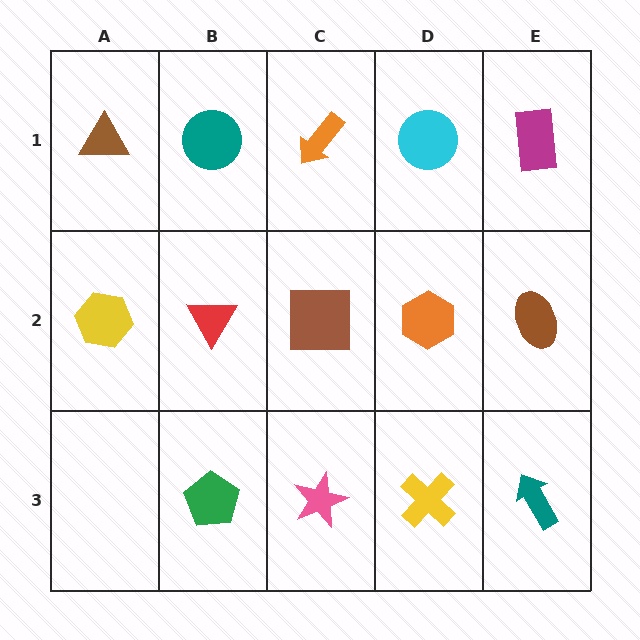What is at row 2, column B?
A red triangle.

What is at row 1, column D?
A cyan circle.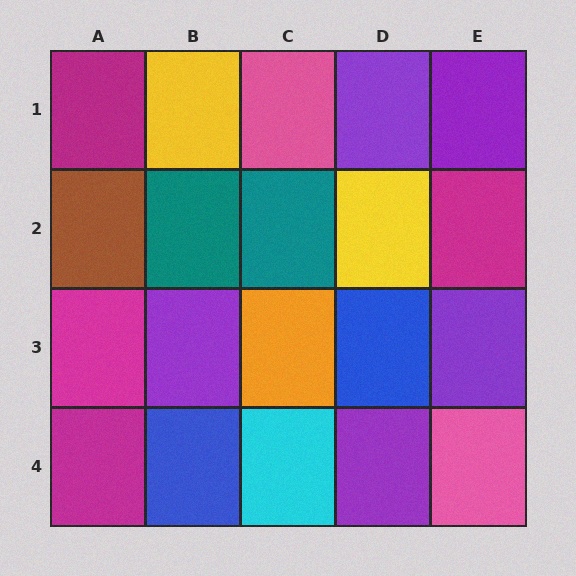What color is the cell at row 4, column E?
Pink.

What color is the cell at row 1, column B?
Yellow.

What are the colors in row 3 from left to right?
Magenta, purple, orange, blue, purple.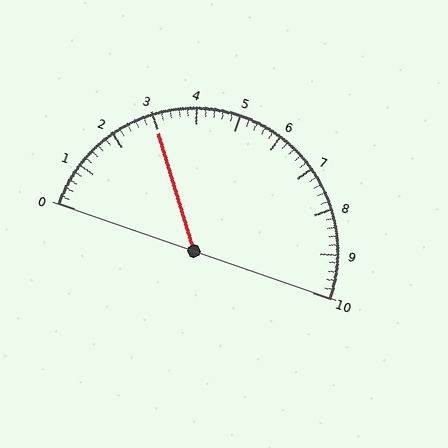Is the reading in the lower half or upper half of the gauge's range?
The reading is in the lower half of the range (0 to 10).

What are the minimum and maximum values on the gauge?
The gauge ranges from 0 to 10.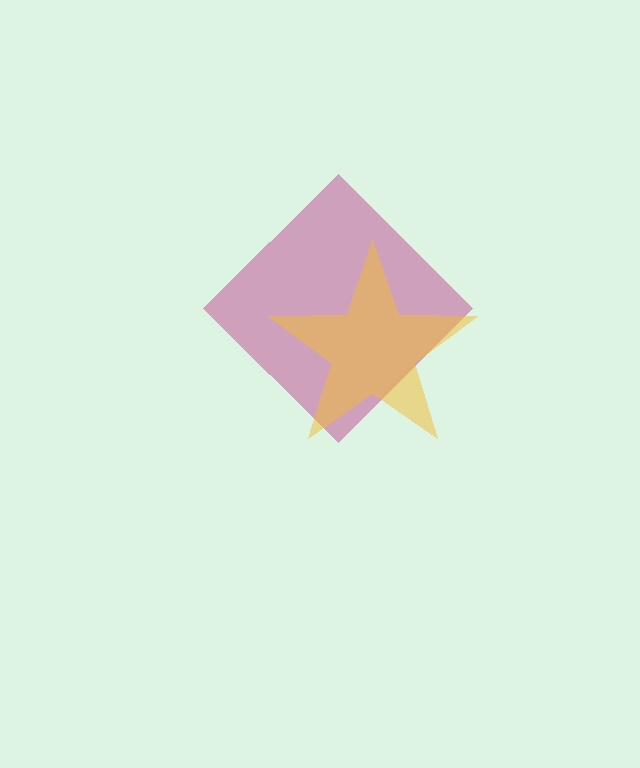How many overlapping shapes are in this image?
There are 2 overlapping shapes in the image.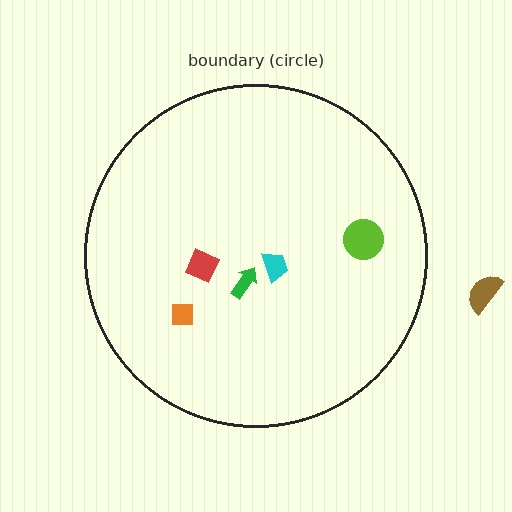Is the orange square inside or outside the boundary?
Inside.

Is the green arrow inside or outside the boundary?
Inside.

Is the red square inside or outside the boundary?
Inside.